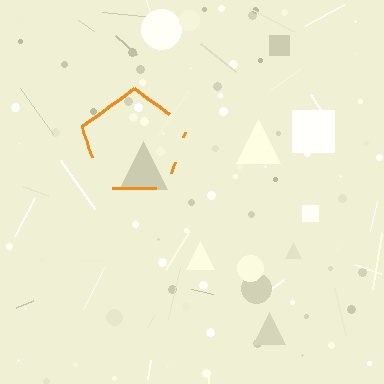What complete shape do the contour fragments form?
The contour fragments form a pentagon.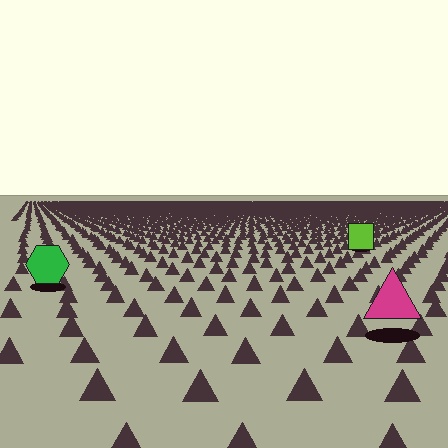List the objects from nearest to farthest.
From nearest to farthest: the magenta triangle, the green hexagon, the lime square.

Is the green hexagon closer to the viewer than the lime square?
Yes. The green hexagon is closer — you can tell from the texture gradient: the ground texture is coarser near it.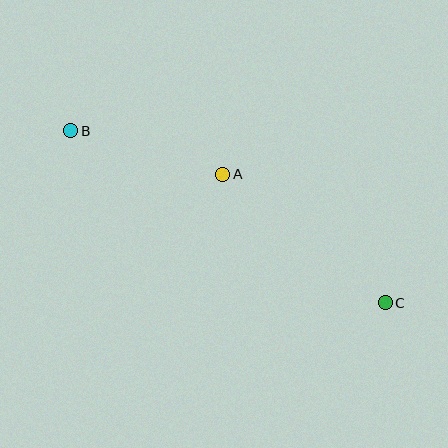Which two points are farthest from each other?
Points B and C are farthest from each other.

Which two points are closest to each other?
Points A and B are closest to each other.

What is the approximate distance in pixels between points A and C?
The distance between A and C is approximately 207 pixels.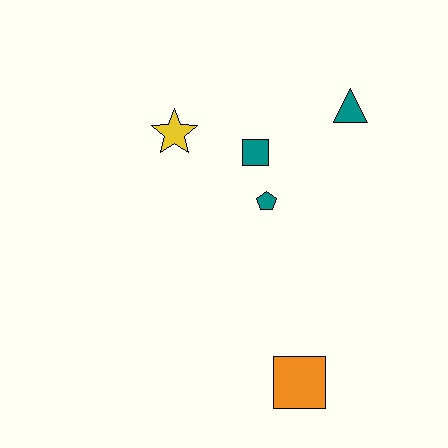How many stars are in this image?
There is 1 star.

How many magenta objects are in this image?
There are no magenta objects.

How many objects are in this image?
There are 5 objects.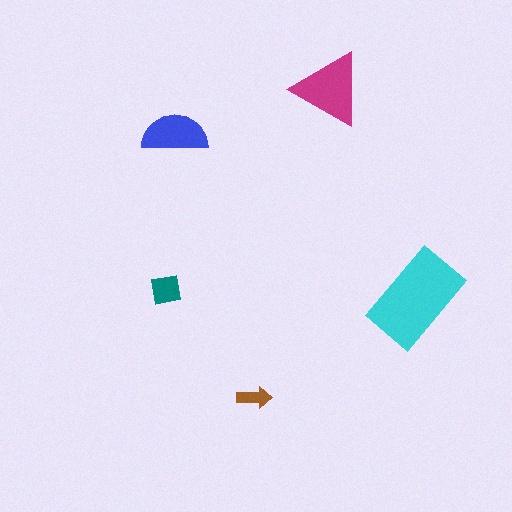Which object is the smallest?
The brown arrow.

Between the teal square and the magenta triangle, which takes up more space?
The magenta triangle.